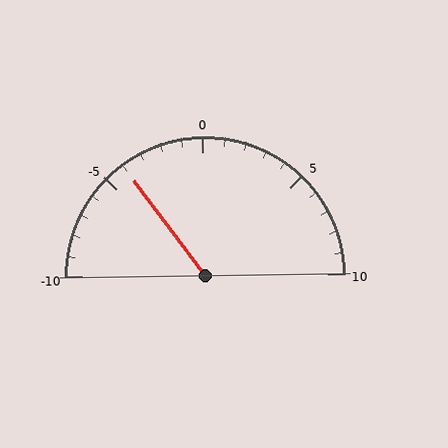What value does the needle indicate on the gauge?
The needle indicates approximately -4.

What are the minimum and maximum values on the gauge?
The gauge ranges from -10 to 10.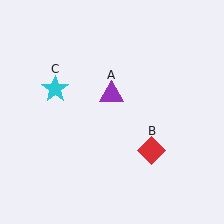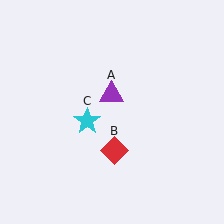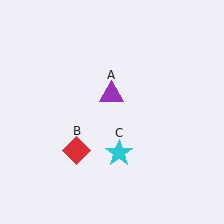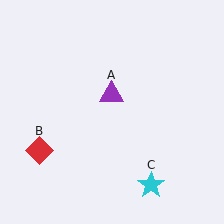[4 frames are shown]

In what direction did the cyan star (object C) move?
The cyan star (object C) moved down and to the right.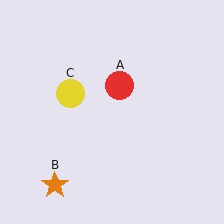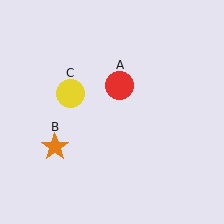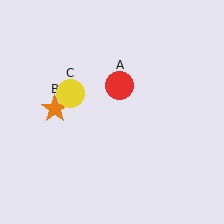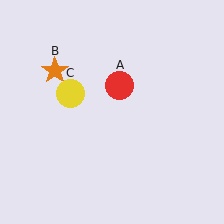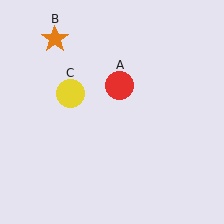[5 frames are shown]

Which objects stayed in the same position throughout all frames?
Red circle (object A) and yellow circle (object C) remained stationary.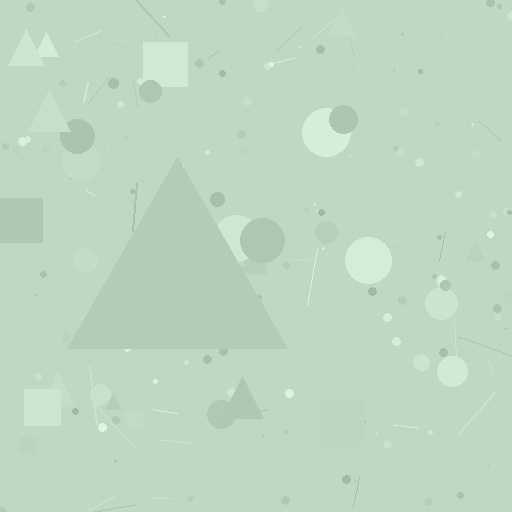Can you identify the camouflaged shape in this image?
The camouflaged shape is a triangle.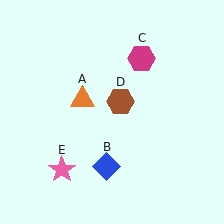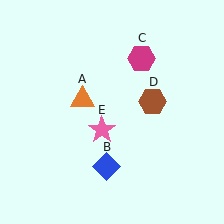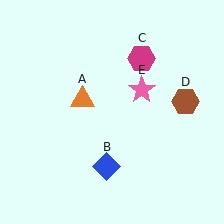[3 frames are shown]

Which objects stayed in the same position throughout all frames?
Orange triangle (object A) and blue diamond (object B) and magenta hexagon (object C) remained stationary.